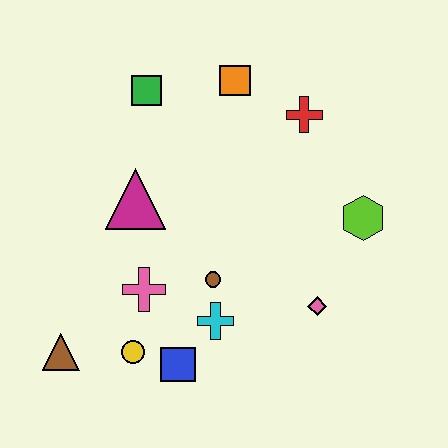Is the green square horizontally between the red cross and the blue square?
No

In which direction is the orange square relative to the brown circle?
The orange square is above the brown circle.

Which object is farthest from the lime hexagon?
The brown triangle is farthest from the lime hexagon.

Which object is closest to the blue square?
The yellow circle is closest to the blue square.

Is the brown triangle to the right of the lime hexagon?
No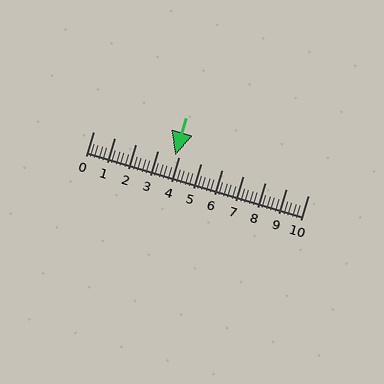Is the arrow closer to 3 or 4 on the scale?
The arrow is closer to 4.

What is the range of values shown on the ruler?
The ruler shows values from 0 to 10.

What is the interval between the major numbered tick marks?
The major tick marks are spaced 1 units apart.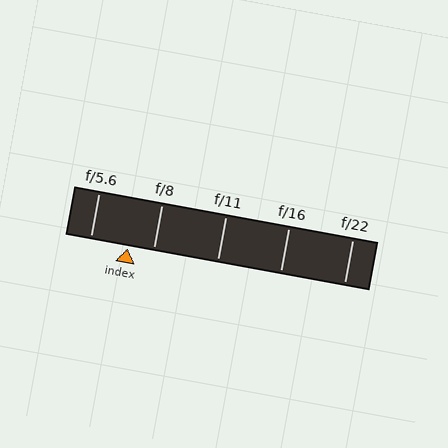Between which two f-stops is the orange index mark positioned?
The index mark is between f/5.6 and f/8.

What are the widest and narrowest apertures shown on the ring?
The widest aperture shown is f/5.6 and the narrowest is f/22.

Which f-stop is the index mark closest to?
The index mark is closest to f/8.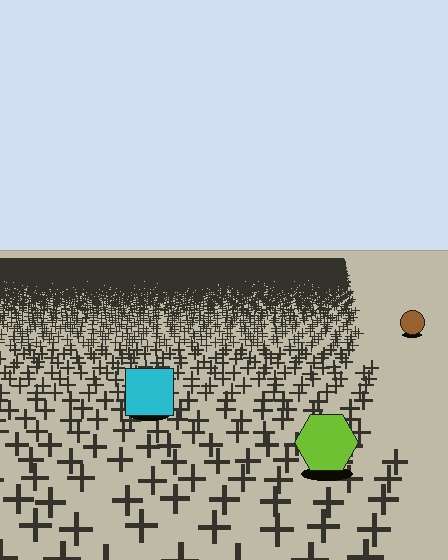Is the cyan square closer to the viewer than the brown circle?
Yes. The cyan square is closer — you can tell from the texture gradient: the ground texture is coarser near it.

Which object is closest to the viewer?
The lime hexagon is closest. The texture marks near it are larger and more spread out.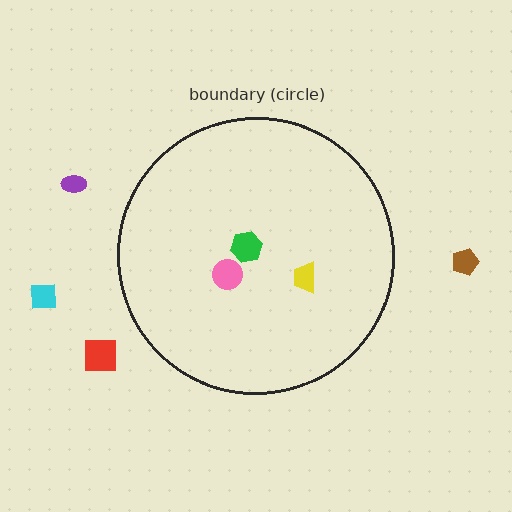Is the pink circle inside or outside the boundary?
Inside.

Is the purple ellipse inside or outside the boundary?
Outside.